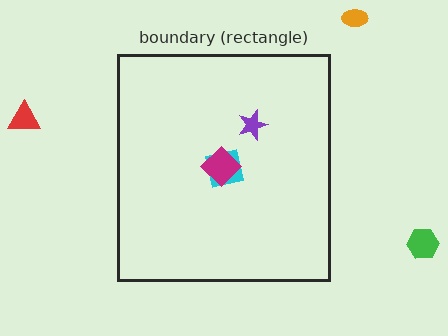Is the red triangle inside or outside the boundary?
Outside.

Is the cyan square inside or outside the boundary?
Inside.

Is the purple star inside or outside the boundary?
Inside.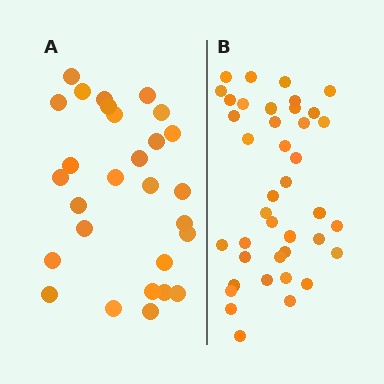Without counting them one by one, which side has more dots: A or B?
Region B (the right region) has more dots.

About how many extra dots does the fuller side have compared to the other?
Region B has roughly 12 or so more dots than region A.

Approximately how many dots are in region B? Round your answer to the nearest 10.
About 40 dots.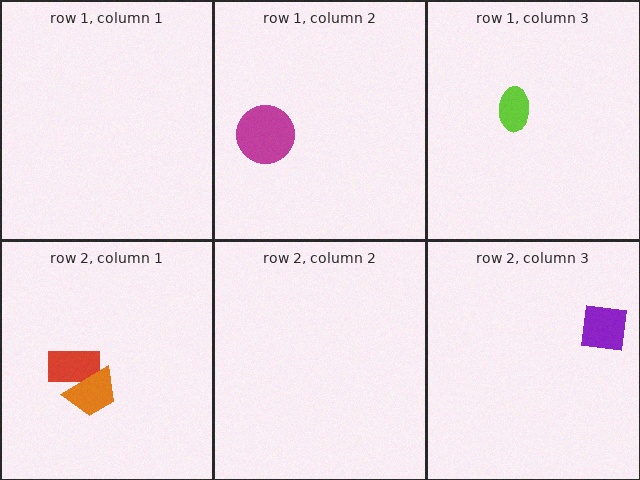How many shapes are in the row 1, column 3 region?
1.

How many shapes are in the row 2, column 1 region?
2.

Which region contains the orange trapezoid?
The row 2, column 1 region.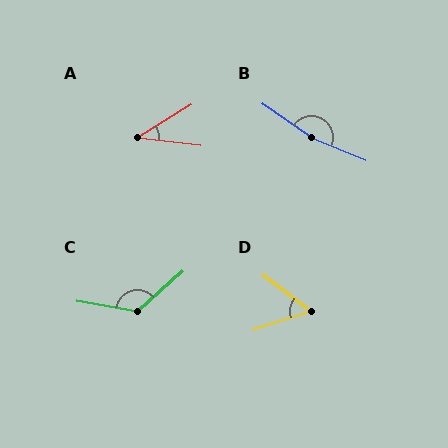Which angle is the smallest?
A, at approximately 38 degrees.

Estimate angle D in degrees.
Approximately 55 degrees.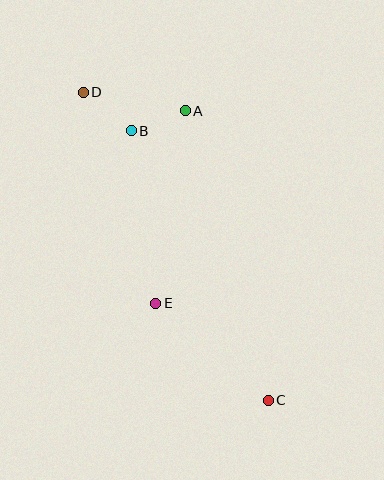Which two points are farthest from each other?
Points C and D are farthest from each other.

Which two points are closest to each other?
Points A and B are closest to each other.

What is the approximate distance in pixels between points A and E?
The distance between A and E is approximately 195 pixels.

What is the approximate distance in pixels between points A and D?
The distance between A and D is approximately 103 pixels.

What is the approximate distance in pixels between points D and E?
The distance between D and E is approximately 223 pixels.